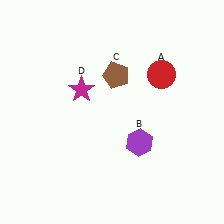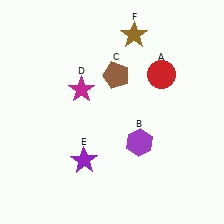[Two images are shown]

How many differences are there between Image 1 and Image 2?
There are 2 differences between the two images.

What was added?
A purple star (E), a brown star (F) were added in Image 2.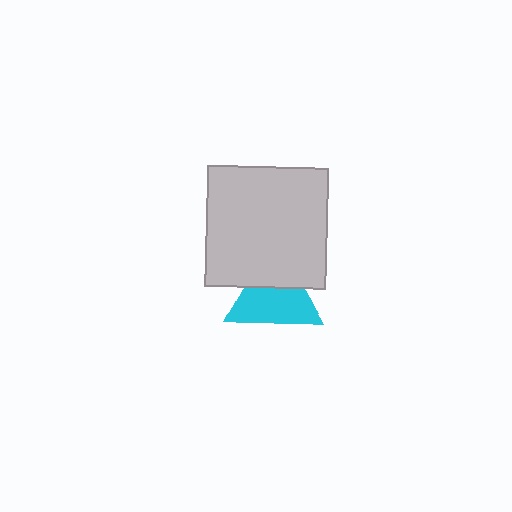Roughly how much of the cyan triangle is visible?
About half of it is visible (roughly 65%).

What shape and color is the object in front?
The object in front is a light gray square.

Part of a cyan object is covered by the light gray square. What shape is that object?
It is a triangle.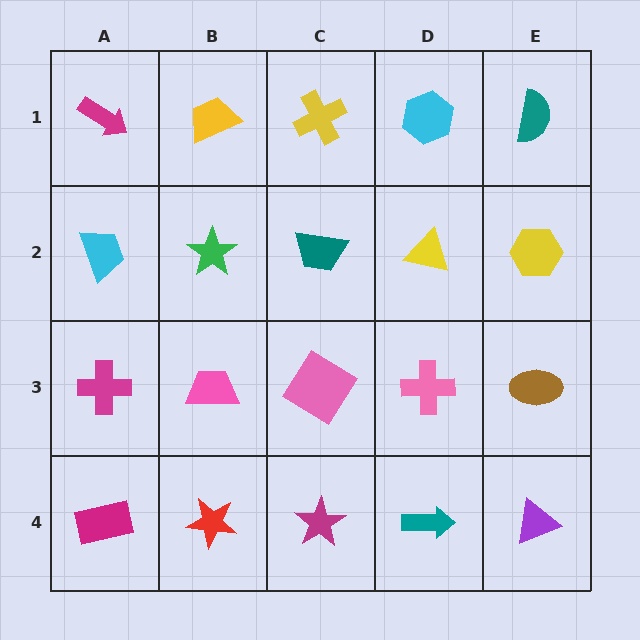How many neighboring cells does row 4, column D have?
3.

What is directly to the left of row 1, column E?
A cyan hexagon.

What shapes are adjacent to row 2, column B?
A yellow trapezoid (row 1, column B), a pink trapezoid (row 3, column B), a cyan trapezoid (row 2, column A), a teal trapezoid (row 2, column C).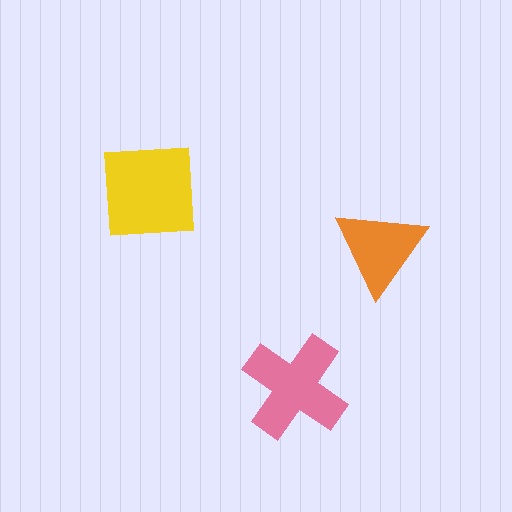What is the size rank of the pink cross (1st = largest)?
2nd.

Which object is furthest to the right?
The orange triangle is rightmost.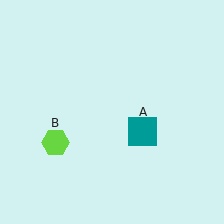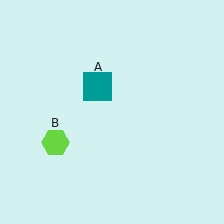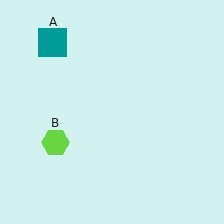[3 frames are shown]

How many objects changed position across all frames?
1 object changed position: teal square (object A).